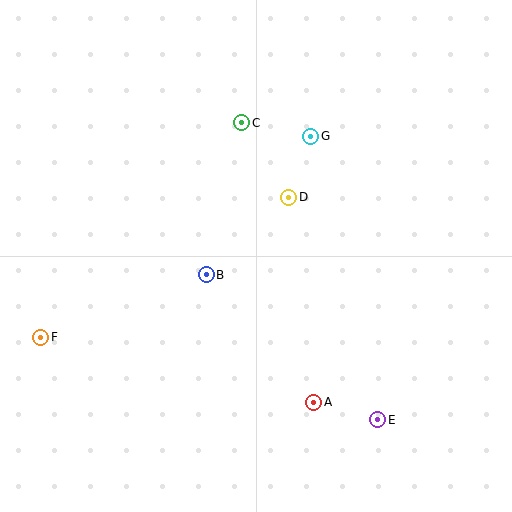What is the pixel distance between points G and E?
The distance between G and E is 291 pixels.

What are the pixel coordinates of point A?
Point A is at (314, 402).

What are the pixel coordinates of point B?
Point B is at (206, 275).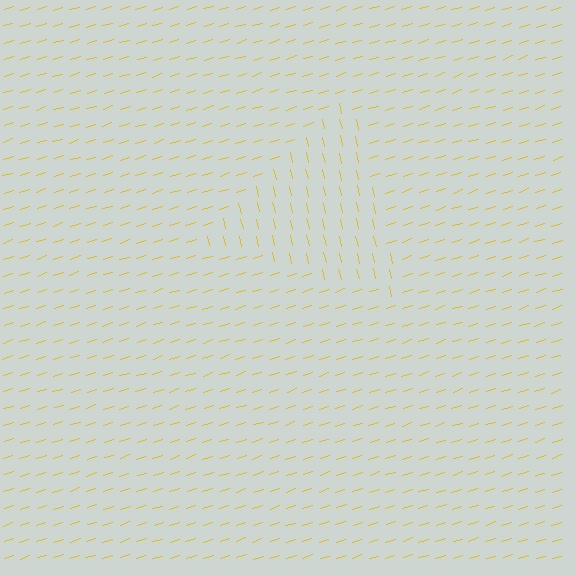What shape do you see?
I see a triangle.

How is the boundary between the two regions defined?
The boundary is defined purely by a change in line orientation (approximately 86 degrees difference). All lines are the same color and thickness.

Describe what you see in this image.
The image is filled with small yellow line segments. A triangle region in the image has lines oriented differently from the surrounding lines, creating a visible texture boundary.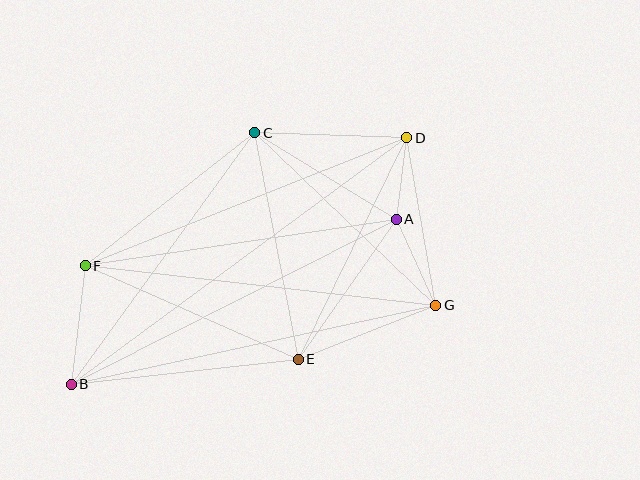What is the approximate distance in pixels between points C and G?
The distance between C and G is approximately 250 pixels.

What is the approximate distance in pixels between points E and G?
The distance between E and G is approximately 148 pixels.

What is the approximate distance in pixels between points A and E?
The distance between A and E is approximately 171 pixels.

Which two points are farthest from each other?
Points B and D are farthest from each other.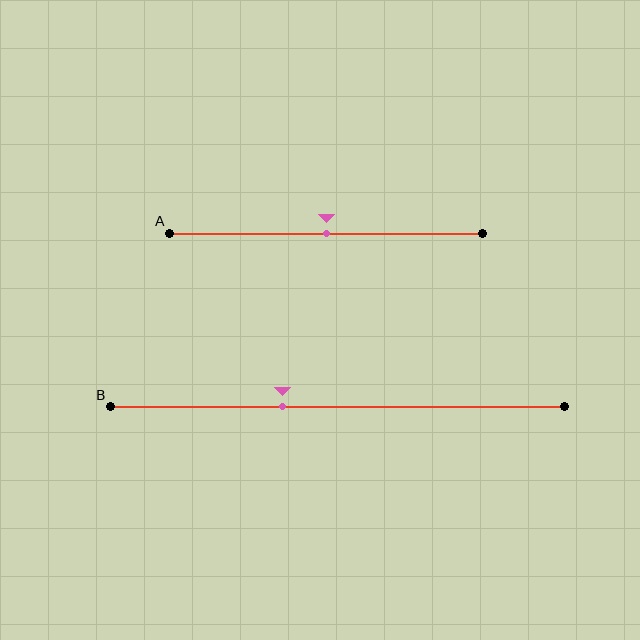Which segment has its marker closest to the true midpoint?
Segment A has its marker closest to the true midpoint.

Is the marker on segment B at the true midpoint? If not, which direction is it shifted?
No, the marker on segment B is shifted to the left by about 12% of the segment length.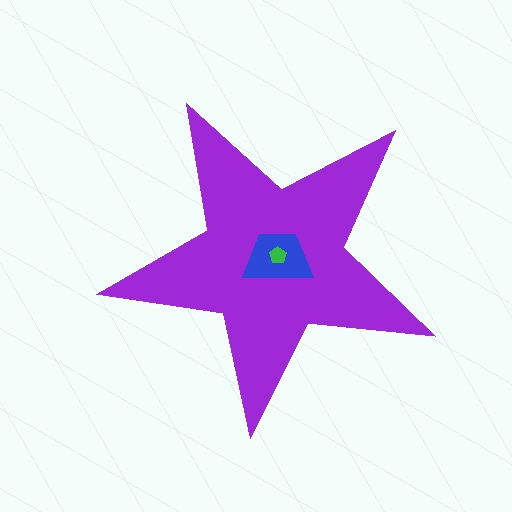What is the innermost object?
The green pentagon.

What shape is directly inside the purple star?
The blue trapezoid.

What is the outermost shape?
The purple star.